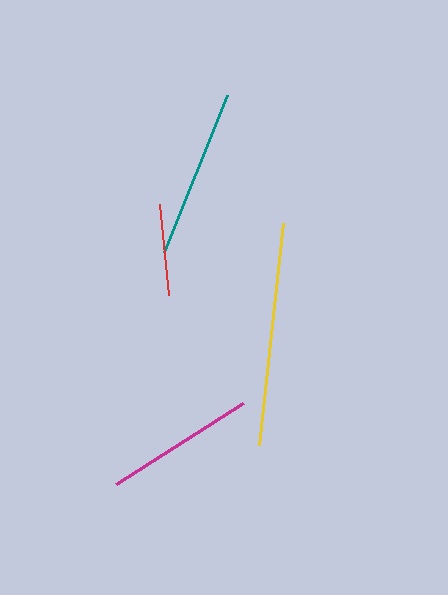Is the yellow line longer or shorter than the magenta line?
The yellow line is longer than the magenta line.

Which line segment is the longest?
The yellow line is the longest at approximately 223 pixels.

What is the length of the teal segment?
The teal segment is approximately 169 pixels long.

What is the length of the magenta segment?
The magenta segment is approximately 150 pixels long.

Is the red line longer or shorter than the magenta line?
The magenta line is longer than the red line.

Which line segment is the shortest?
The red line is the shortest at approximately 91 pixels.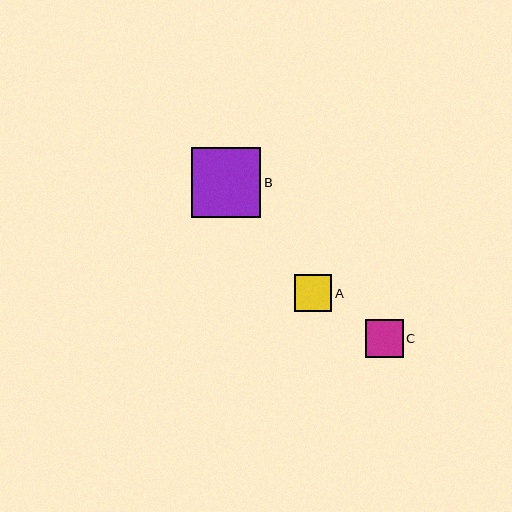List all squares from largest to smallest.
From largest to smallest: B, C, A.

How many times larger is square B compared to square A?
Square B is approximately 1.9 times the size of square A.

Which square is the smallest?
Square A is the smallest with a size of approximately 37 pixels.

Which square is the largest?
Square B is the largest with a size of approximately 70 pixels.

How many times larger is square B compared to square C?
Square B is approximately 1.9 times the size of square C.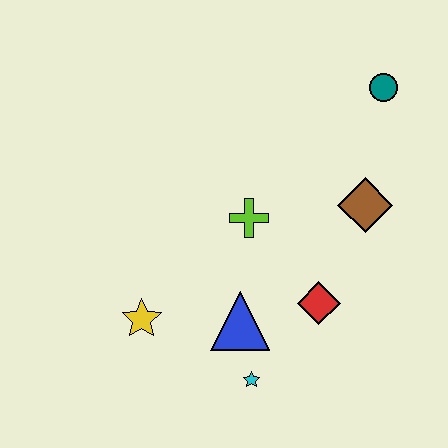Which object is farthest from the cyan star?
The teal circle is farthest from the cyan star.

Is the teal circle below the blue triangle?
No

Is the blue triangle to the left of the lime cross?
Yes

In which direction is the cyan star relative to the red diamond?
The cyan star is below the red diamond.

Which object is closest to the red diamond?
The blue triangle is closest to the red diamond.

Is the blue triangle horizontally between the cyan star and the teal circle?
No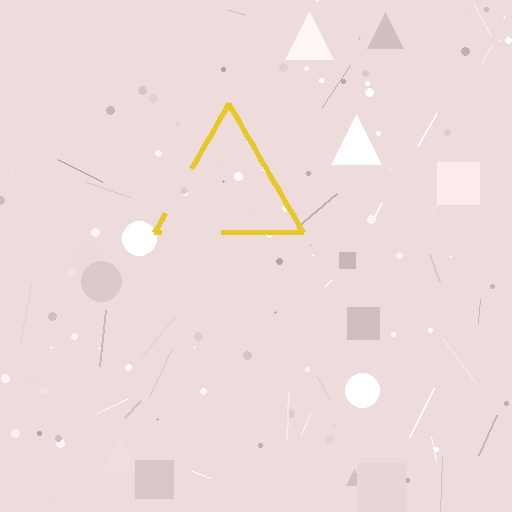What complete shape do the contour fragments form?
The contour fragments form a triangle.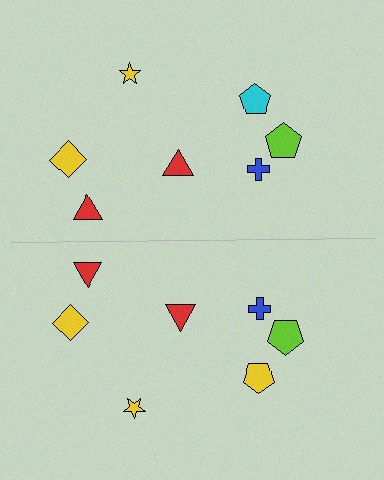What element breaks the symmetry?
The yellow pentagon on the bottom side breaks the symmetry — its mirror counterpart is cyan.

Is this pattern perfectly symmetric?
No, the pattern is not perfectly symmetric. The yellow pentagon on the bottom side breaks the symmetry — its mirror counterpart is cyan.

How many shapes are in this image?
There are 14 shapes in this image.